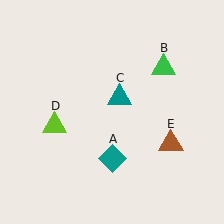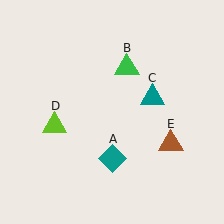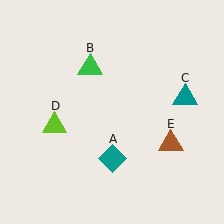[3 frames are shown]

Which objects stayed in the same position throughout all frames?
Teal diamond (object A) and lime triangle (object D) and brown triangle (object E) remained stationary.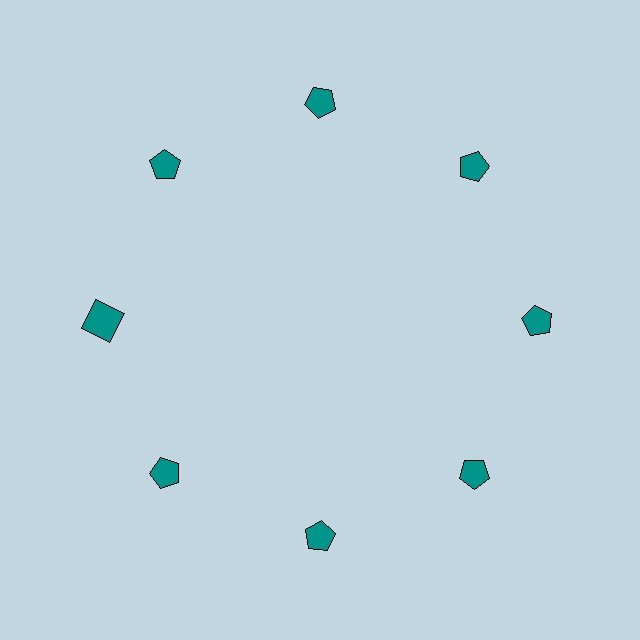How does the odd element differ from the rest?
It has a different shape: square instead of pentagon.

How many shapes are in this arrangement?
There are 8 shapes arranged in a ring pattern.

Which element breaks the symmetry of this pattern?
The teal square at roughly the 9 o'clock position breaks the symmetry. All other shapes are teal pentagons.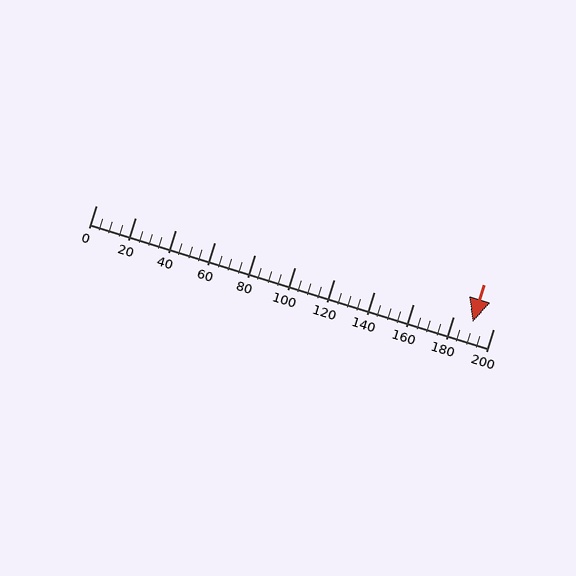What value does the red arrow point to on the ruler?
The red arrow points to approximately 190.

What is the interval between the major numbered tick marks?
The major tick marks are spaced 20 units apart.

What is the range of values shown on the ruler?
The ruler shows values from 0 to 200.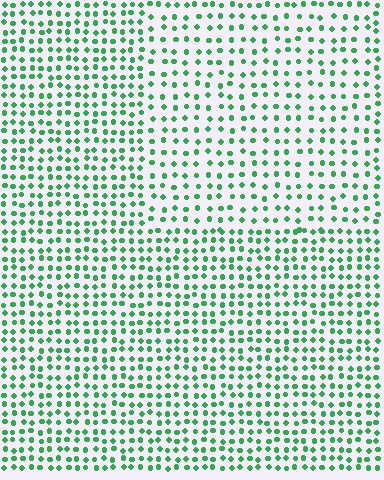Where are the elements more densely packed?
The elements are more densely packed outside the rectangle boundary.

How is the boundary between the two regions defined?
The boundary is defined by a change in element density (approximately 1.5x ratio). All elements are the same color, size, and shape.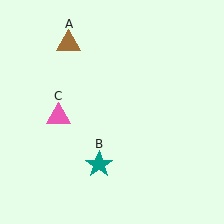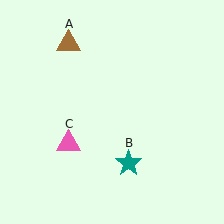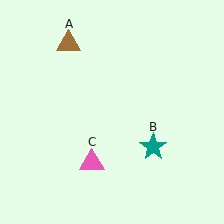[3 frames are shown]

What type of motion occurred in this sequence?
The teal star (object B), pink triangle (object C) rotated counterclockwise around the center of the scene.